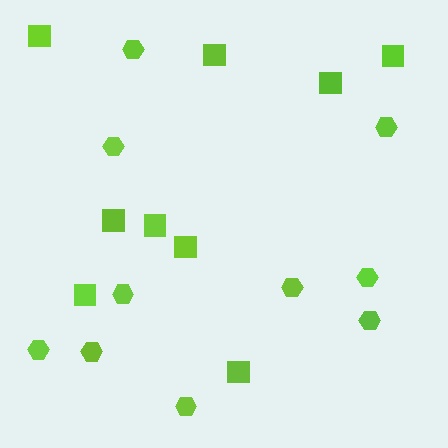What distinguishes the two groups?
There are 2 groups: one group of hexagons (10) and one group of squares (9).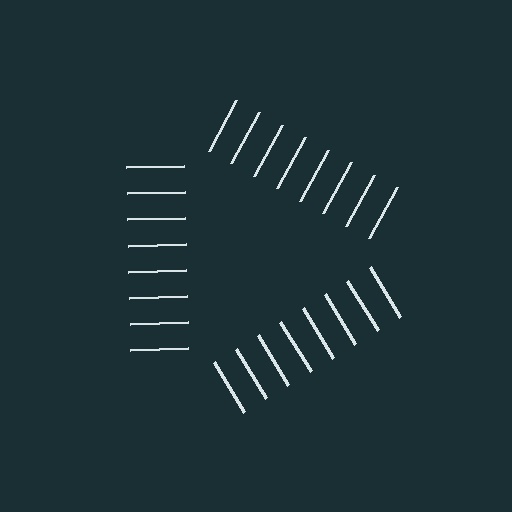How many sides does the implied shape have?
3 sides — the line-ends trace a triangle.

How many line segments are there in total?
24 — 8 along each of the 3 edges.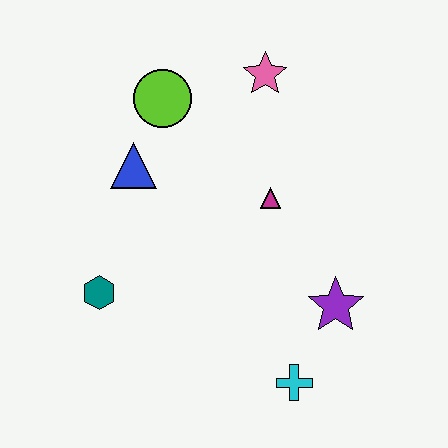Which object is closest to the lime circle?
The blue triangle is closest to the lime circle.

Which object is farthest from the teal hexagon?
The pink star is farthest from the teal hexagon.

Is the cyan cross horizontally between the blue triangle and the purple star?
Yes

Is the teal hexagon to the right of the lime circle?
No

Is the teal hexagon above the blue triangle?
No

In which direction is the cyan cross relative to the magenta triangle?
The cyan cross is below the magenta triangle.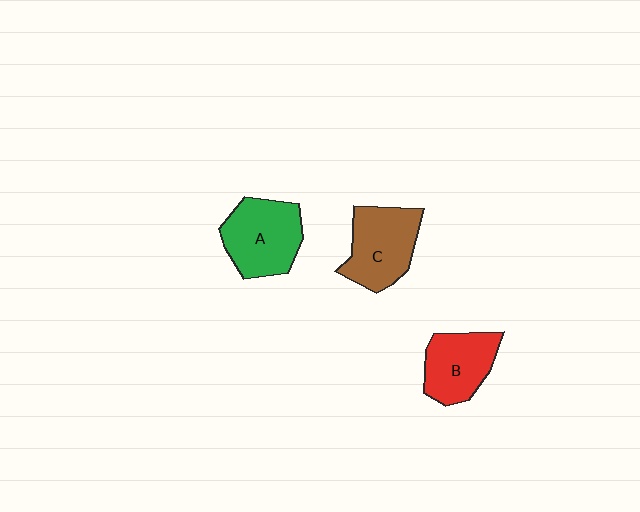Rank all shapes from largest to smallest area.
From largest to smallest: A (green), C (brown), B (red).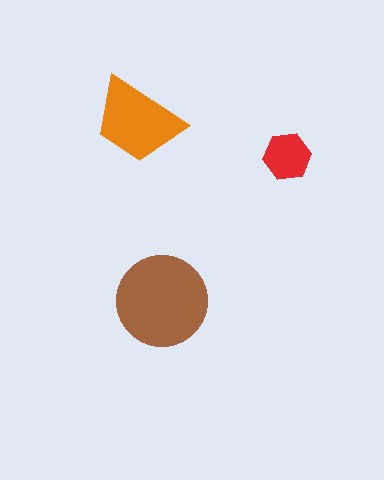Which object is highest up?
The orange trapezoid is topmost.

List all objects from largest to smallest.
The brown circle, the orange trapezoid, the red hexagon.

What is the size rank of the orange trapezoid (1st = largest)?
2nd.